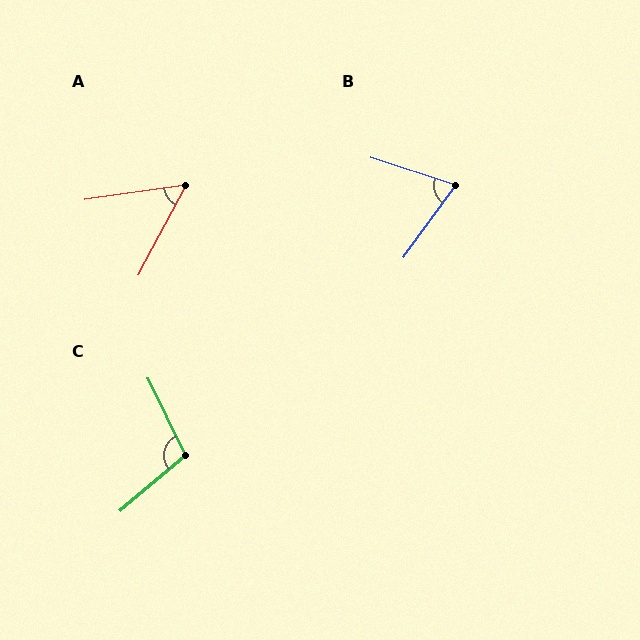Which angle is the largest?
C, at approximately 105 degrees.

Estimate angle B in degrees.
Approximately 72 degrees.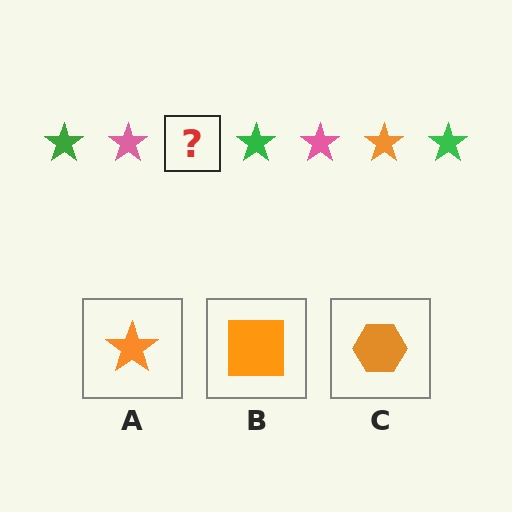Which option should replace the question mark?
Option A.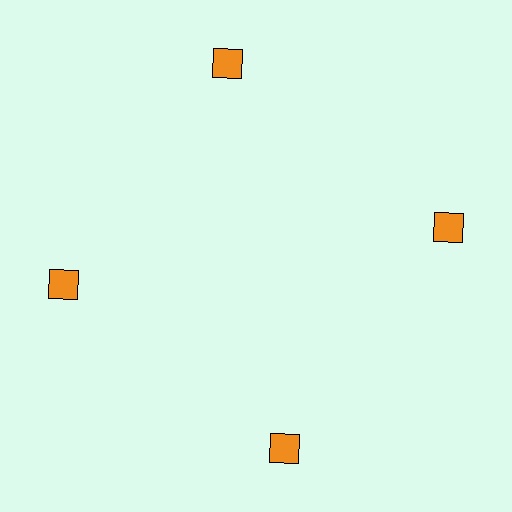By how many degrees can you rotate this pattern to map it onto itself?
The pattern maps onto itself every 90 degrees of rotation.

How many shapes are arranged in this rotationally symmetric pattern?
There are 4 shapes, arranged in 4 groups of 1.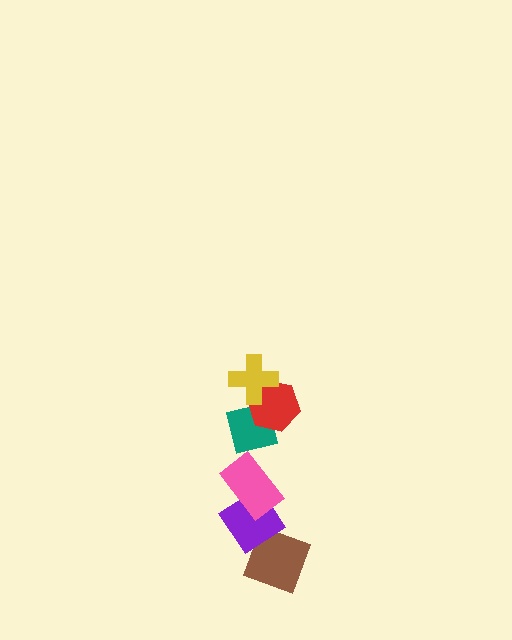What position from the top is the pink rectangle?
The pink rectangle is 4th from the top.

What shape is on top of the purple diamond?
The pink rectangle is on top of the purple diamond.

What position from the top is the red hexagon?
The red hexagon is 2nd from the top.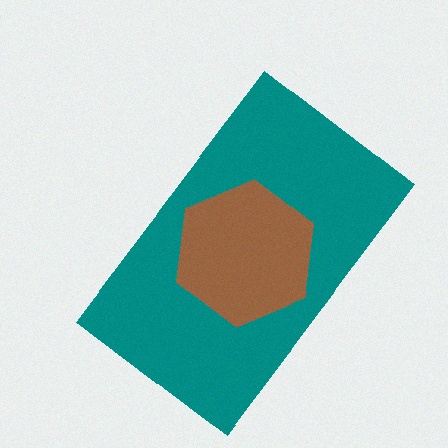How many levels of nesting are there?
2.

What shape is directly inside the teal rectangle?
The brown hexagon.